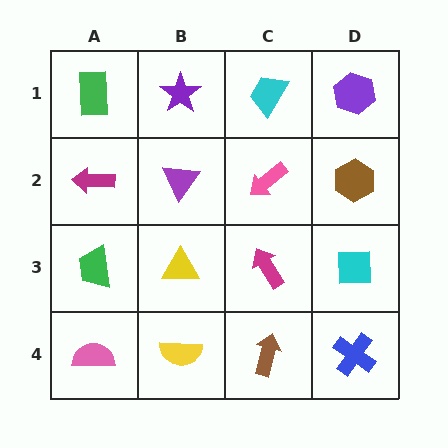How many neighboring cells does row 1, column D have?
2.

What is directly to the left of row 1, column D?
A cyan trapezoid.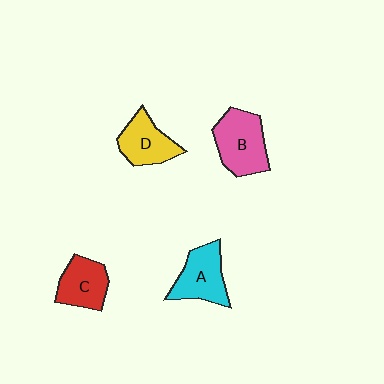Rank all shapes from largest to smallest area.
From largest to smallest: B (pink), A (cyan), D (yellow), C (red).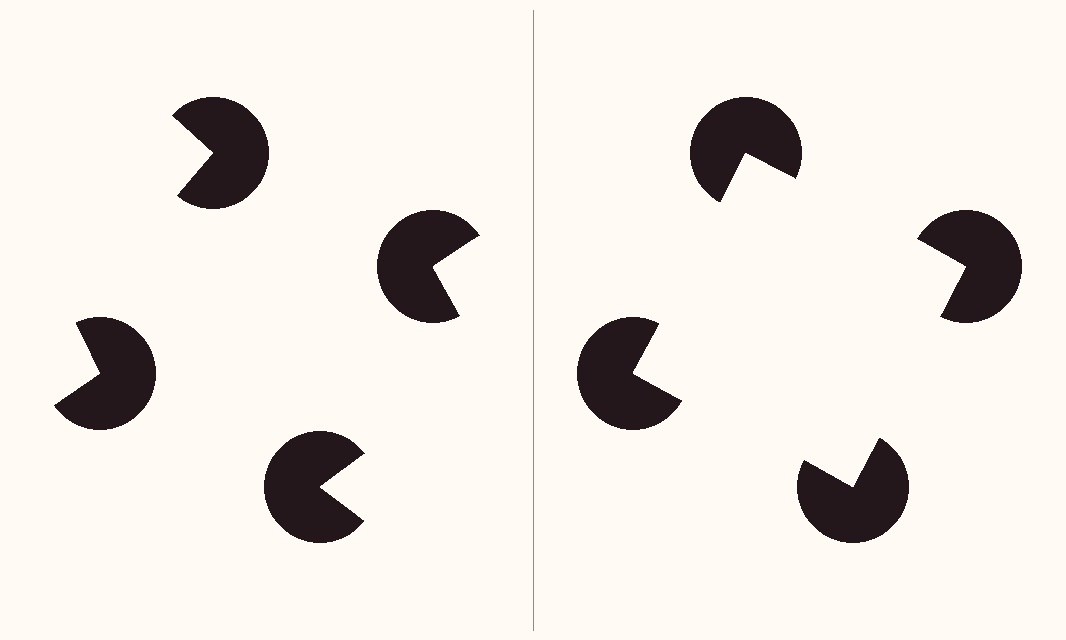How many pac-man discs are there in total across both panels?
8 — 4 on each side.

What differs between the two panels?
The pac-man discs are positioned identically on both sides; only the wedge orientations differ. On the right they align to a square; on the left they are misaligned.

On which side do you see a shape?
An illusory square appears on the right side. On the left side the wedge cuts are rotated, so no coherent shape forms.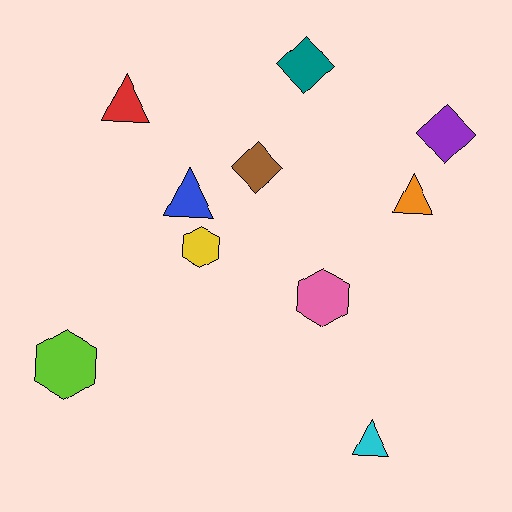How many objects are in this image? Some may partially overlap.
There are 10 objects.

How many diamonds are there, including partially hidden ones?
There are 3 diamonds.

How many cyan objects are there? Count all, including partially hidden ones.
There is 1 cyan object.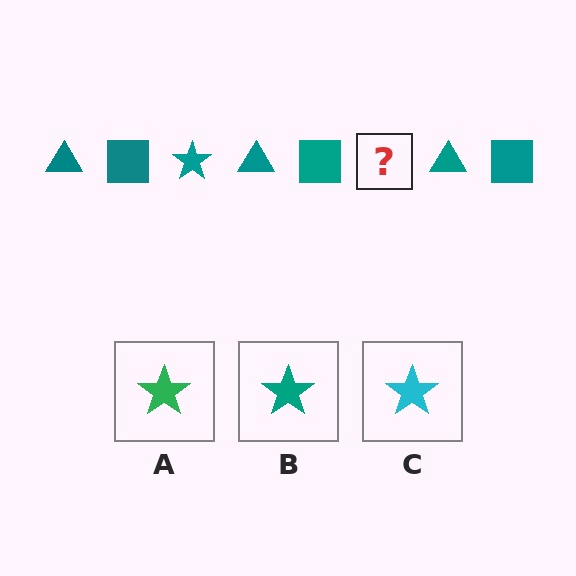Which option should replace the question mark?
Option B.